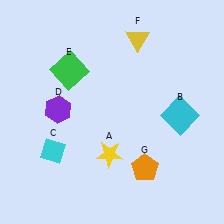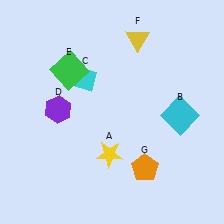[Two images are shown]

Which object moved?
The cyan diamond (C) moved up.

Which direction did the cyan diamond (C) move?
The cyan diamond (C) moved up.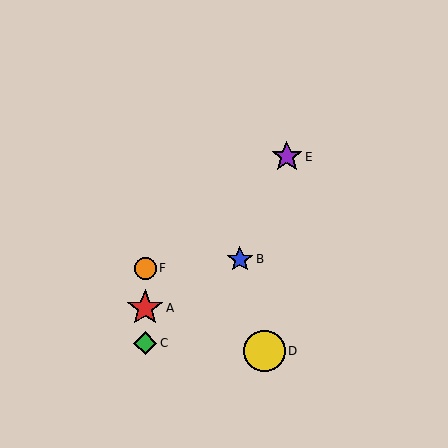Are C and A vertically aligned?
Yes, both are at x≈145.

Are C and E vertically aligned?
No, C is at x≈145 and E is at x≈287.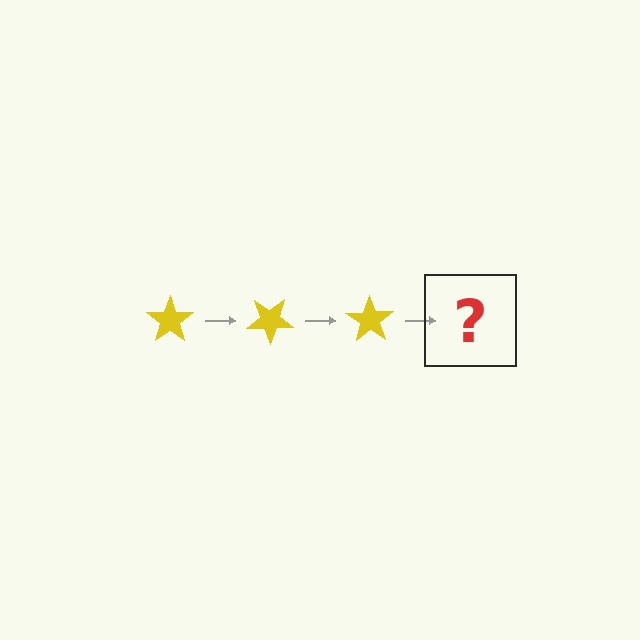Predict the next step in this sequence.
The next step is a yellow star rotated 105 degrees.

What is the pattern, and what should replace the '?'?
The pattern is that the star rotates 35 degrees each step. The '?' should be a yellow star rotated 105 degrees.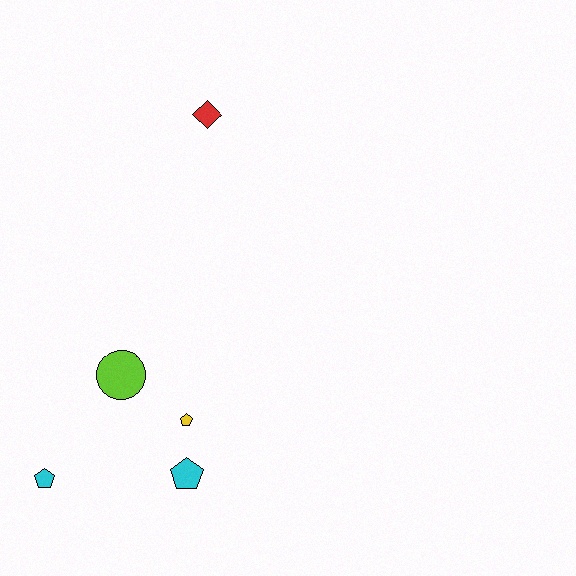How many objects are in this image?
There are 5 objects.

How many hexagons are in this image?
There are no hexagons.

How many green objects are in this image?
There are no green objects.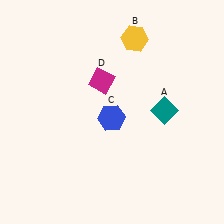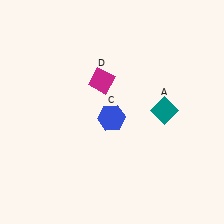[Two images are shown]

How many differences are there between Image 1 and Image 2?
There is 1 difference between the two images.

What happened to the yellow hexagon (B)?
The yellow hexagon (B) was removed in Image 2. It was in the top-right area of Image 1.